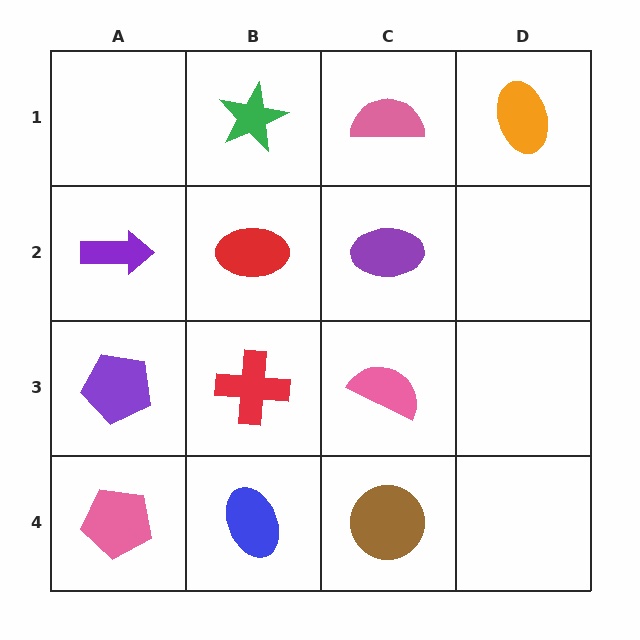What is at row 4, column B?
A blue ellipse.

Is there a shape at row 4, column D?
No, that cell is empty.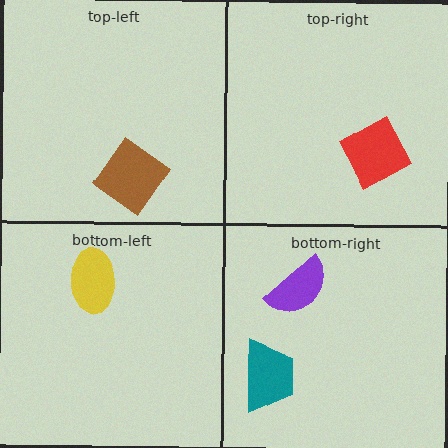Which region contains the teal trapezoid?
The bottom-right region.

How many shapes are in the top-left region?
1.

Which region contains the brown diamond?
The top-left region.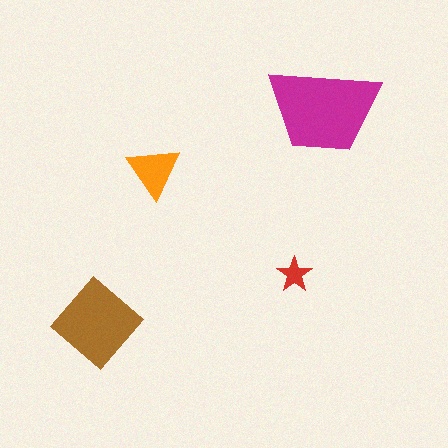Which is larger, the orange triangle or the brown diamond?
The brown diamond.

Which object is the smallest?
The red star.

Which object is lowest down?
The brown diamond is bottommost.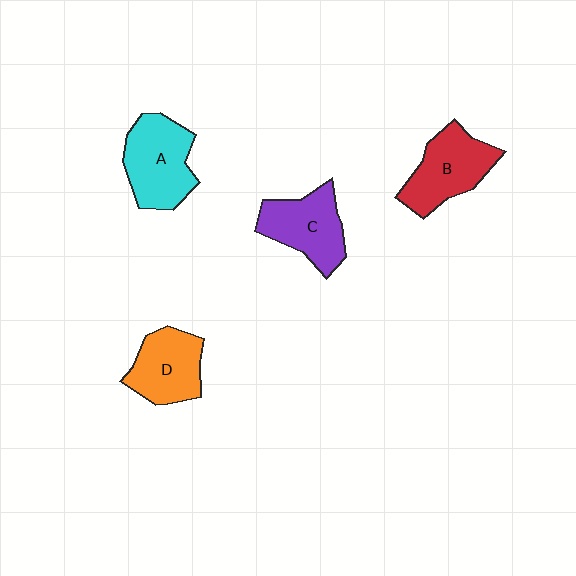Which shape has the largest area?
Shape A (cyan).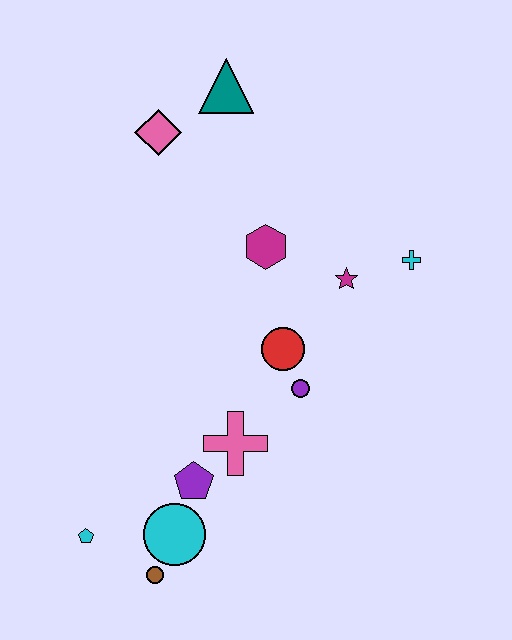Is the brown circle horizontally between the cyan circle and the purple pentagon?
No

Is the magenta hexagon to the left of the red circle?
Yes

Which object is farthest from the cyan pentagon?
The teal triangle is farthest from the cyan pentagon.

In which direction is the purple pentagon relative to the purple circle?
The purple pentagon is to the left of the purple circle.